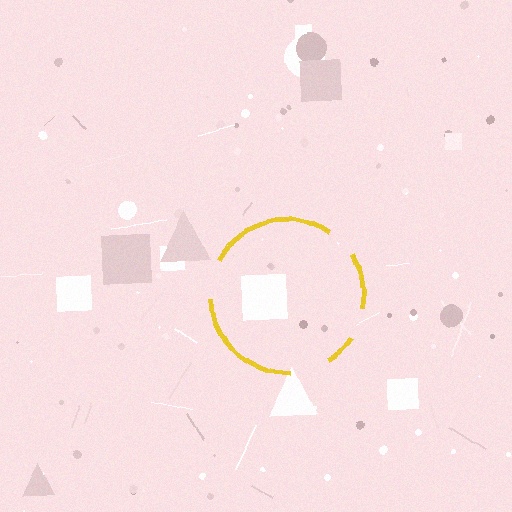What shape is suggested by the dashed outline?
The dashed outline suggests a circle.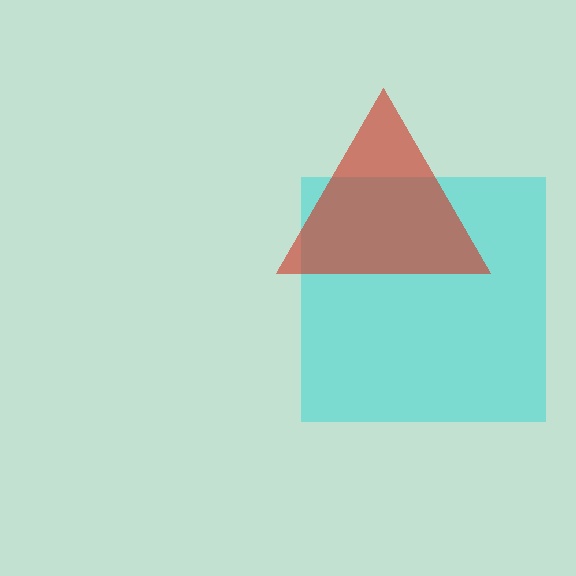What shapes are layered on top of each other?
The layered shapes are: a cyan square, a red triangle.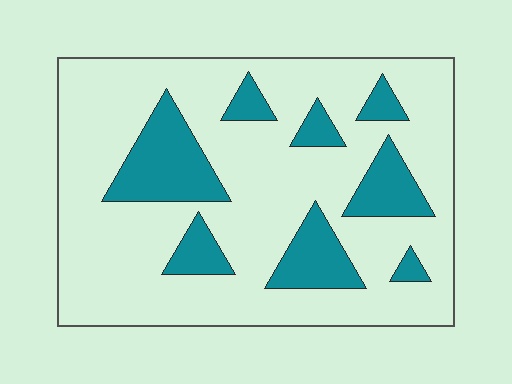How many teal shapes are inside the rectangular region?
8.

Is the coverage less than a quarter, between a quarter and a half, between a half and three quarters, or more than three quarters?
Less than a quarter.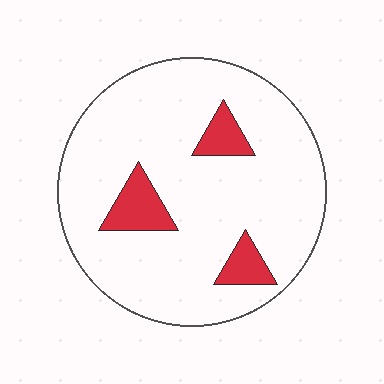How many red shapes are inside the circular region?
3.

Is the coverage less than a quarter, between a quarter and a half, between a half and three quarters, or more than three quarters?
Less than a quarter.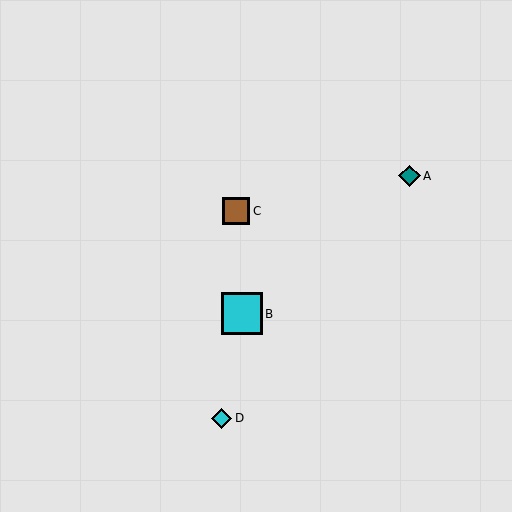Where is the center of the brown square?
The center of the brown square is at (236, 211).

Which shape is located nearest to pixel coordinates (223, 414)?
The cyan diamond (labeled D) at (222, 419) is nearest to that location.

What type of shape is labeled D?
Shape D is a cyan diamond.